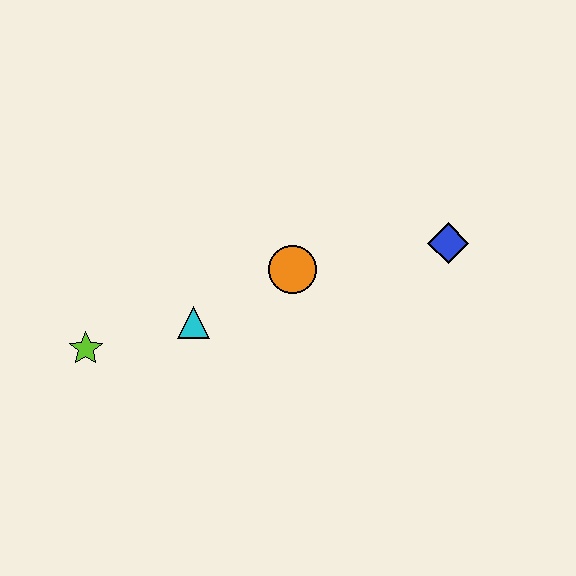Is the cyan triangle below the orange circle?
Yes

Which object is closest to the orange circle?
The cyan triangle is closest to the orange circle.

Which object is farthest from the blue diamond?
The lime star is farthest from the blue diamond.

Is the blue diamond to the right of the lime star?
Yes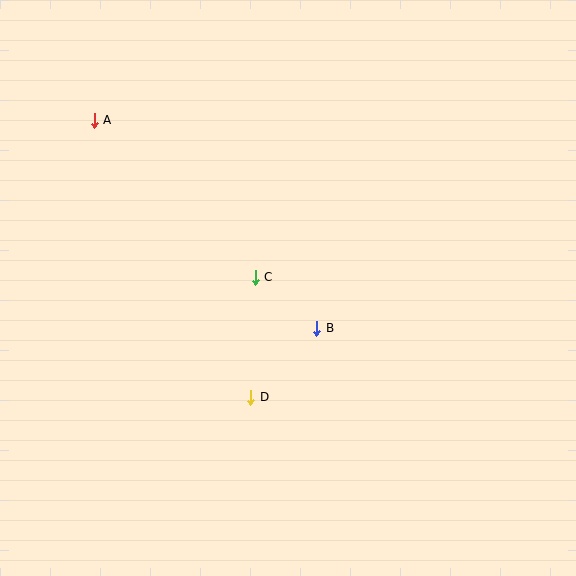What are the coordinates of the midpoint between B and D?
The midpoint between B and D is at (284, 363).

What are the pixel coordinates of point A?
Point A is at (94, 120).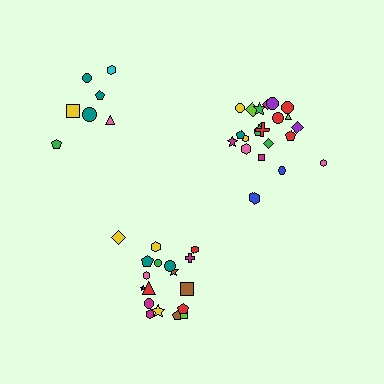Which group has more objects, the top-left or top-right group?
The top-right group.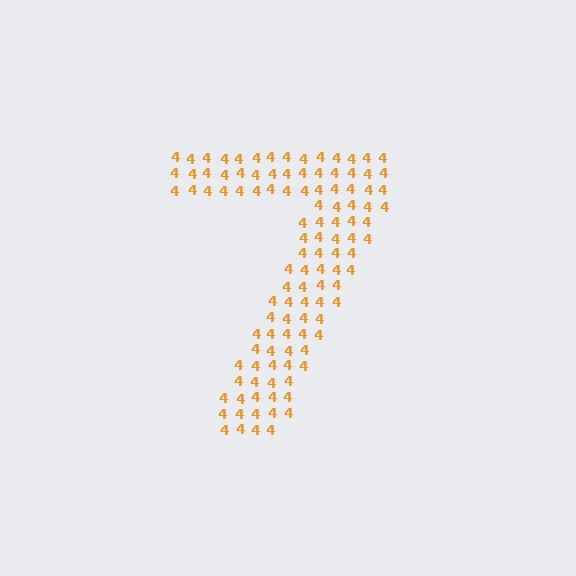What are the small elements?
The small elements are digit 4's.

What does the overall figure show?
The overall figure shows the digit 7.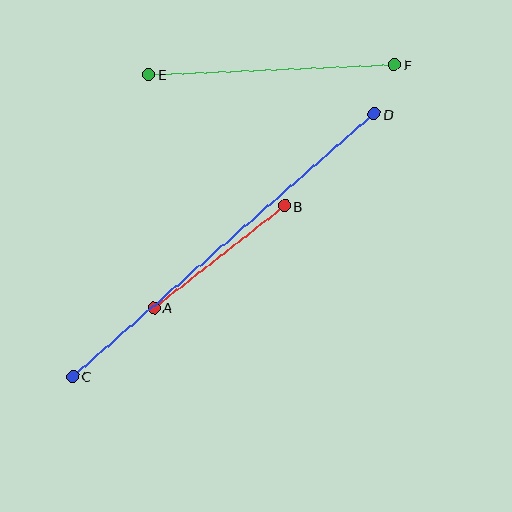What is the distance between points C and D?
The distance is approximately 400 pixels.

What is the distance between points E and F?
The distance is approximately 246 pixels.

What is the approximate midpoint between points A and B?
The midpoint is at approximately (219, 257) pixels.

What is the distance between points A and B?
The distance is approximately 165 pixels.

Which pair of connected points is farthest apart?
Points C and D are farthest apart.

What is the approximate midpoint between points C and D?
The midpoint is at approximately (224, 245) pixels.